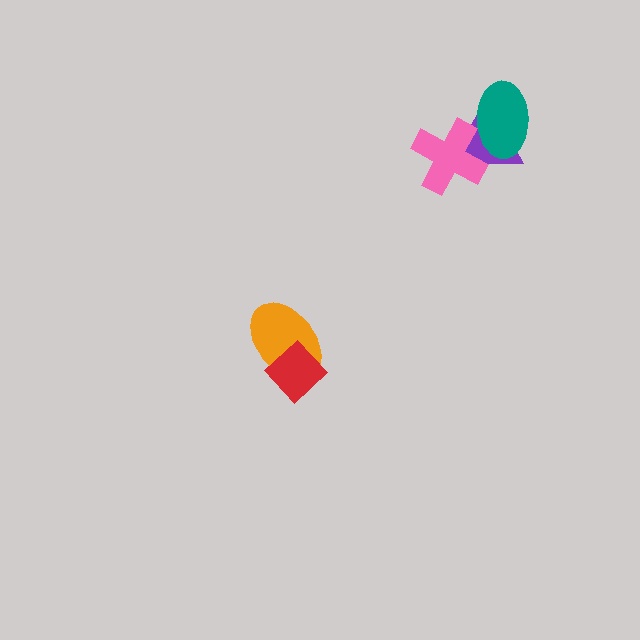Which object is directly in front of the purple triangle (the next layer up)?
The teal ellipse is directly in front of the purple triangle.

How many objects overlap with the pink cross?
2 objects overlap with the pink cross.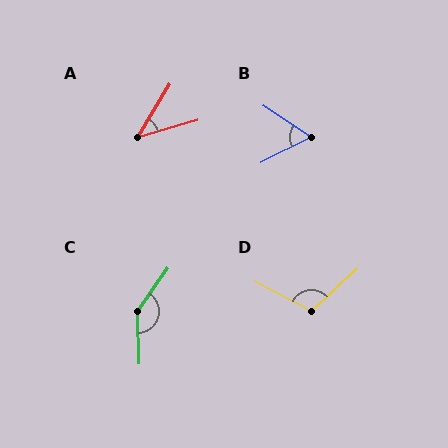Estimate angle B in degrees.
Approximately 60 degrees.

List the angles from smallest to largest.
A (43°), B (60°), D (109°), C (143°).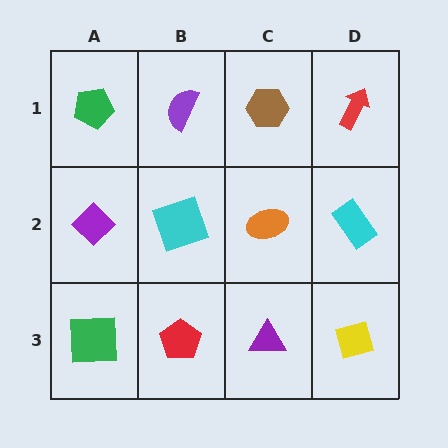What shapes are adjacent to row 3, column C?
An orange ellipse (row 2, column C), a red pentagon (row 3, column B), a yellow diamond (row 3, column D).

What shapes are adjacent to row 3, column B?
A cyan square (row 2, column B), a green square (row 3, column A), a purple triangle (row 3, column C).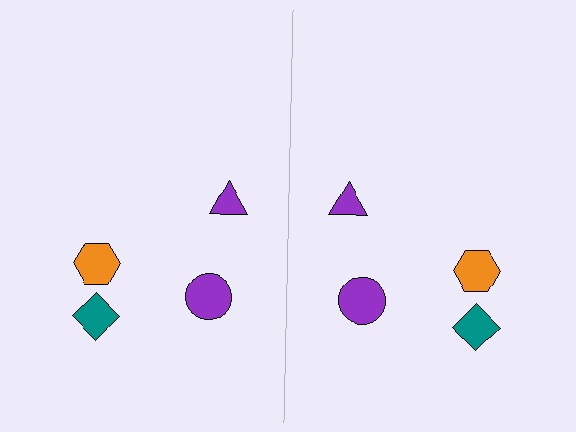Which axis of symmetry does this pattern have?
The pattern has a vertical axis of symmetry running through the center of the image.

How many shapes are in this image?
There are 8 shapes in this image.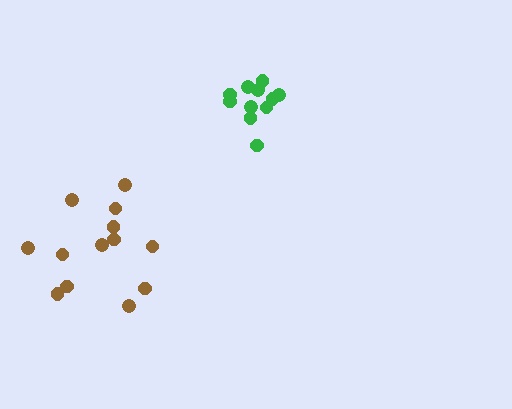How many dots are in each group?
Group 1: 11 dots, Group 2: 13 dots (24 total).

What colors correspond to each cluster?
The clusters are colored: green, brown.